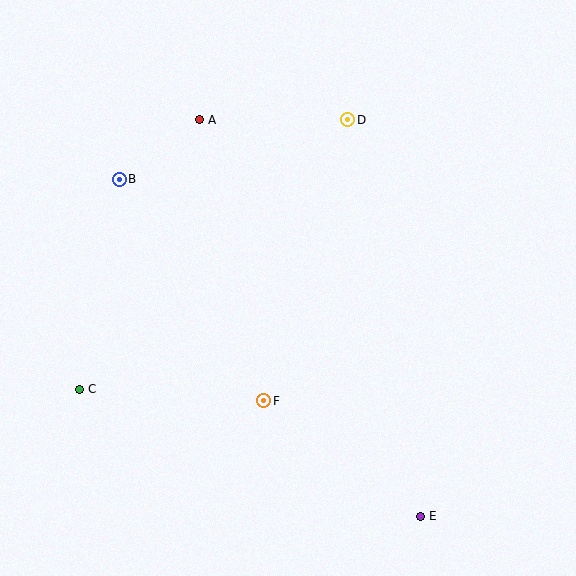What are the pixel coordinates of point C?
Point C is at (79, 389).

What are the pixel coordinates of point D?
Point D is at (348, 120).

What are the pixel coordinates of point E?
Point E is at (420, 516).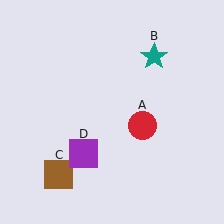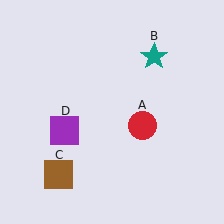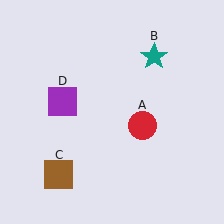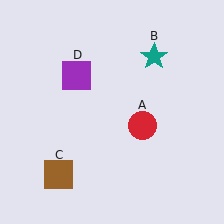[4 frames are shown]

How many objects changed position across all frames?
1 object changed position: purple square (object D).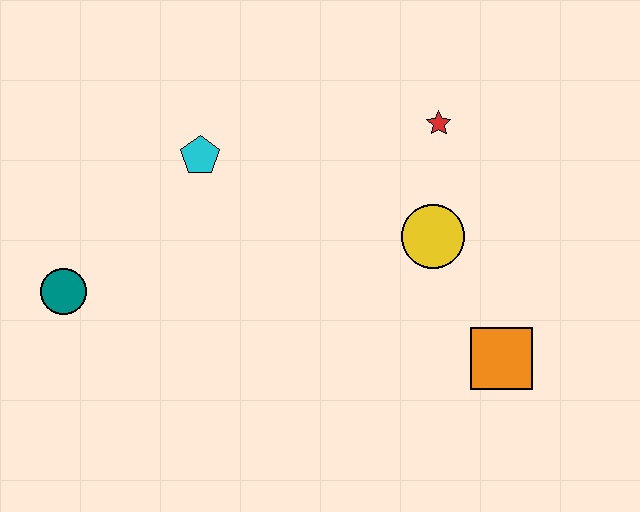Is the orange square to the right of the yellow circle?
Yes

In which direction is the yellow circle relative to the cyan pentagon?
The yellow circle is to the right of the cyan pentagon.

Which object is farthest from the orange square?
The teal circle is farthest from the orange square.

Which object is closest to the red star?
The yellow circle is closest to the red star.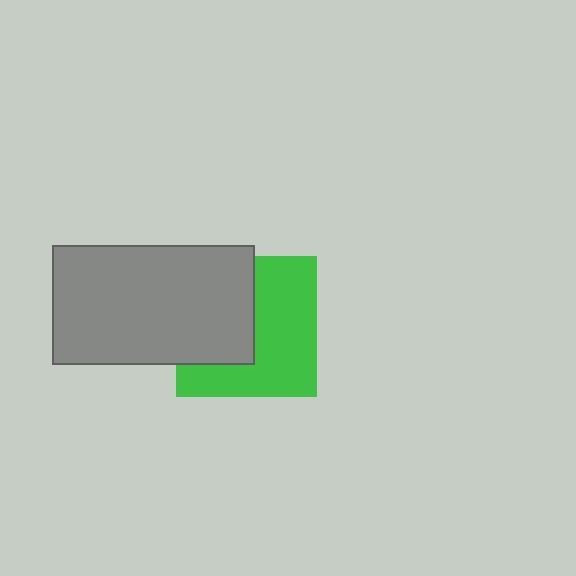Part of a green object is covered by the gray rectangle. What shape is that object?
It is a square.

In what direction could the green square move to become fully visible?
The green square could move right. That would shift it out from behind the gray rectangle entirely.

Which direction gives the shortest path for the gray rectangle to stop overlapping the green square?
Moving left gives the shortest separation.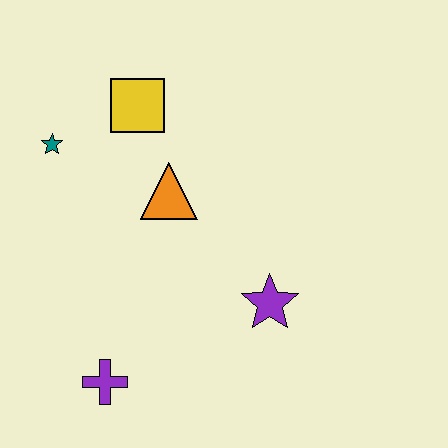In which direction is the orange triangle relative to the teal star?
The orange triangle is to the right of the teal star.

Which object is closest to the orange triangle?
The yellow square is closest to the orange triangle.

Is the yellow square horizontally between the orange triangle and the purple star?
No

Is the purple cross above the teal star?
No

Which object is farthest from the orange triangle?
The purple cross is farthest from the orange triangle.